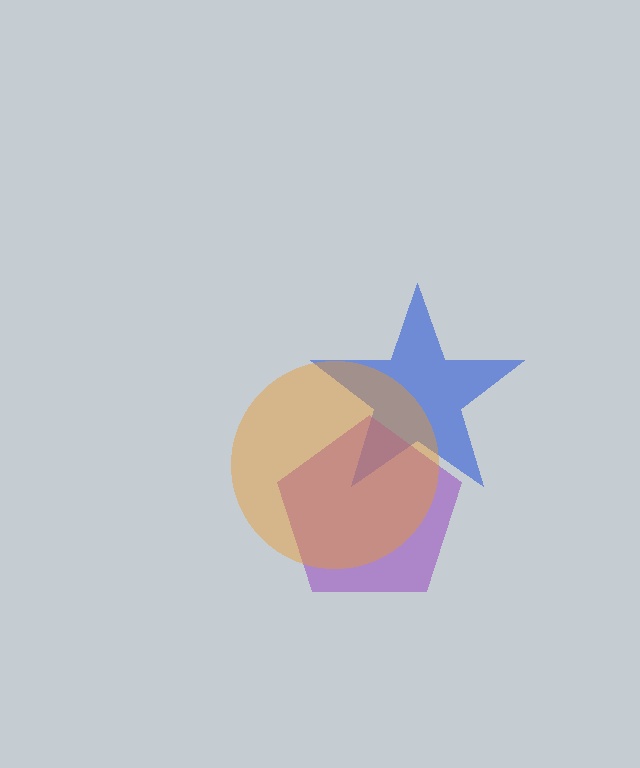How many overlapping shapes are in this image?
There are 3 overlapping shapes in the image.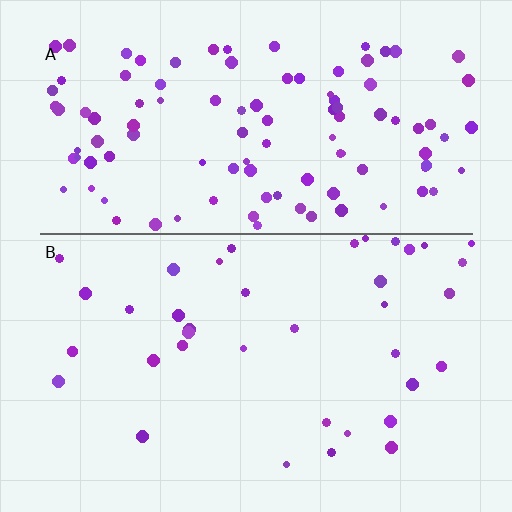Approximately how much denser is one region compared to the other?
Approximately 2.9× — region A over region B.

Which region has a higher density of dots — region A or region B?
A (the top).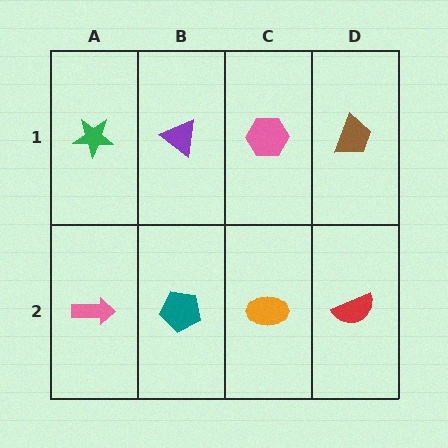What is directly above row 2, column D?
A brown trapezoid.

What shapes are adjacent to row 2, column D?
A brown trapezoid (row 1, column D), an orange ellipse (row 2, column C).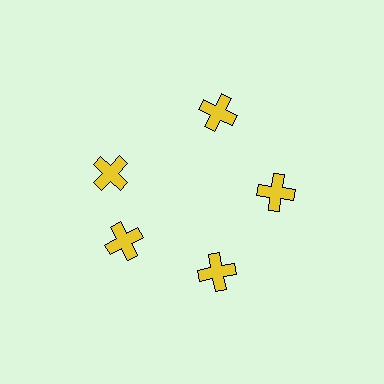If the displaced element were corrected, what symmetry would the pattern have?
It would have 5-fold rotational symmetry — the pattern would map onto itself every 72 degrees.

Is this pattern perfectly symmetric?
No. The 5 yellow crosses are arranged in a ring, but one element near the 10 o'clock position is rotated out of alignment along the ring, breaking the 5-fold rotational symmetry.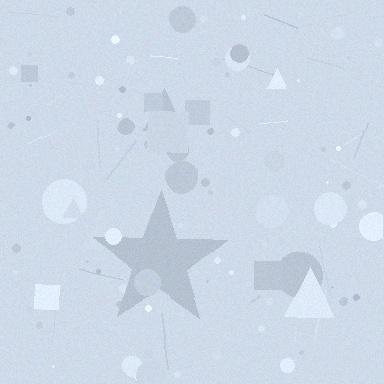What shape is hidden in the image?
A star is hidden in the image.